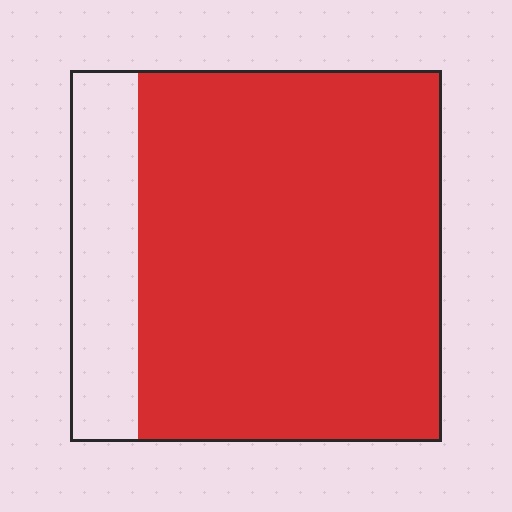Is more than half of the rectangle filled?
Yes.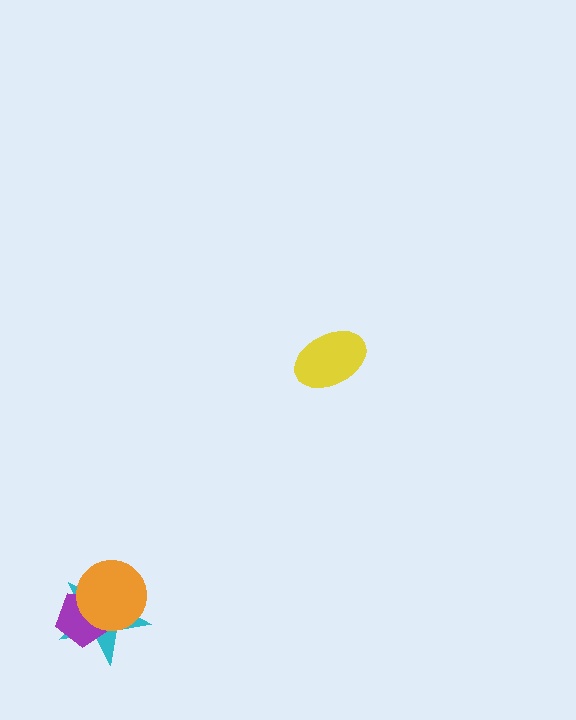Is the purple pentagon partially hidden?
Yes, it is partially covered by another shape.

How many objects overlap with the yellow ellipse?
0 objects overlap with the yellow ellipse.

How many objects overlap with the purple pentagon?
2 objects overlap with the purple pentagon.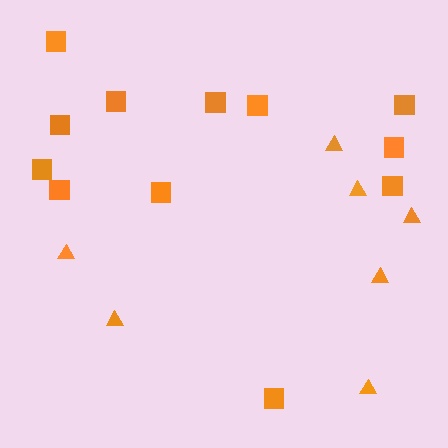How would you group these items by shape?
There are 2 groups: one group of triangles (7) and one group of squares (12).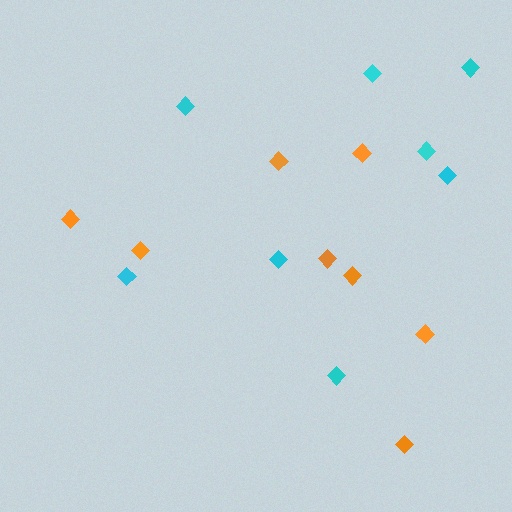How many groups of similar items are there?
There are 2 groups: one group of cyan diamonds (8) and one group of orange diamonds (8).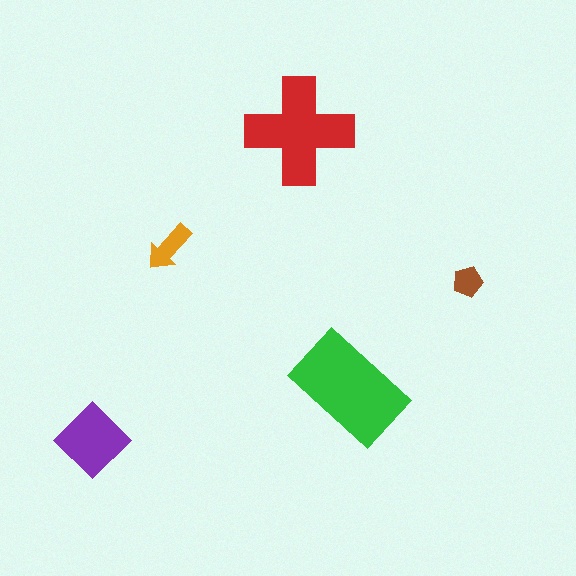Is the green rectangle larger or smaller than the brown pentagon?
Larger.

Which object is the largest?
The green rectangle.